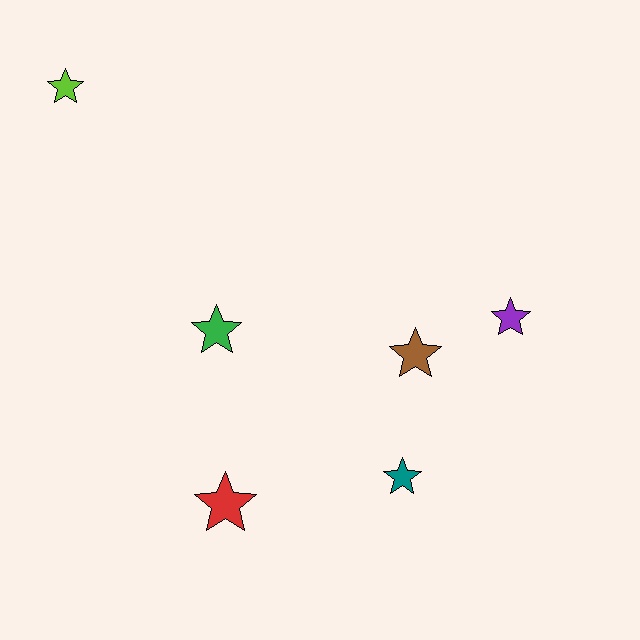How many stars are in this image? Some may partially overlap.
There are 6 stars.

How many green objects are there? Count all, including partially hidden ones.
There is 1 green object.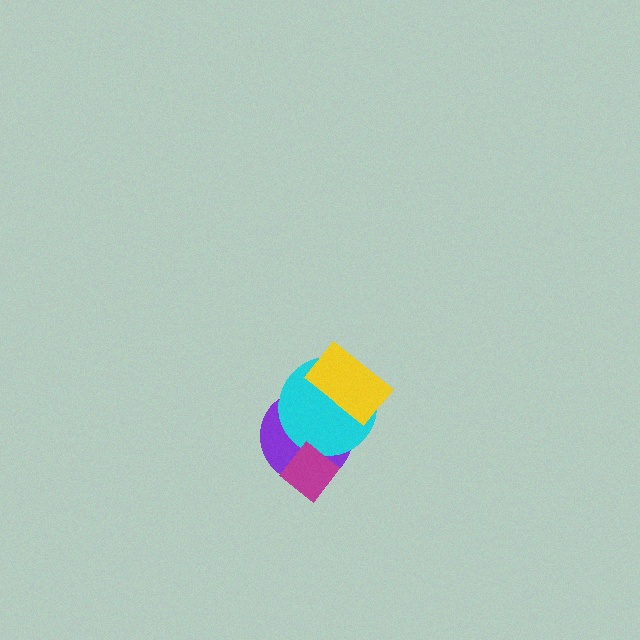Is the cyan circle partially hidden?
Yes, it is partially covered by another shape.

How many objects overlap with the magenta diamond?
2 objects overlap with the magenta diamond.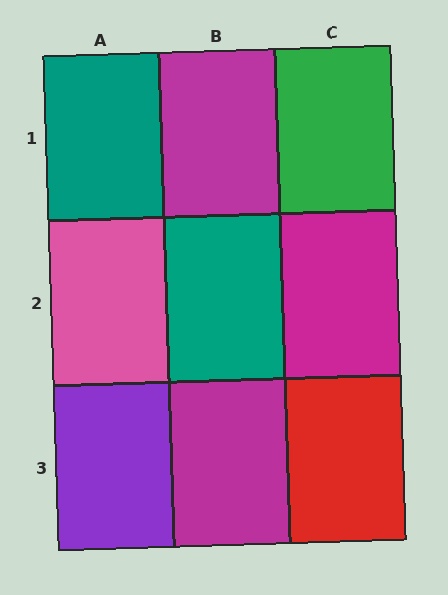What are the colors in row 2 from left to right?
Pink, teal, magenta.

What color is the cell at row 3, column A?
Purple.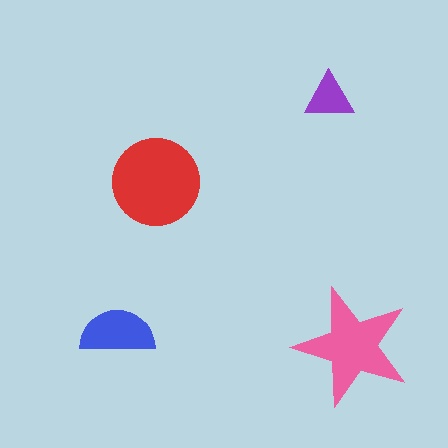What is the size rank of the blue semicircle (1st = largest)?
3rd.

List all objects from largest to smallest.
The red circle, the pink star, the blue semicircle, the purple triangle.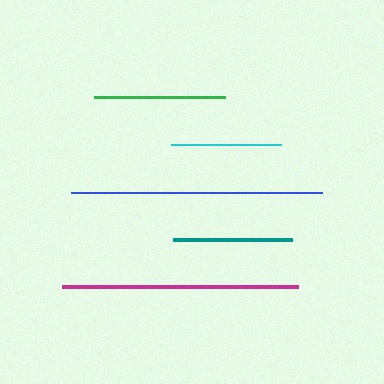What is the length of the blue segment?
The blue segment is approximately 251 pixels long.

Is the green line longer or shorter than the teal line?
The green line is longer than the teal line.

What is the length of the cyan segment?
The cyan segment is approximately 110 pixels long.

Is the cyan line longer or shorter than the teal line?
The teal line is longer than the cyan line.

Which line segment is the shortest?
The cyan line is the shortest at approximately 110 pixels.